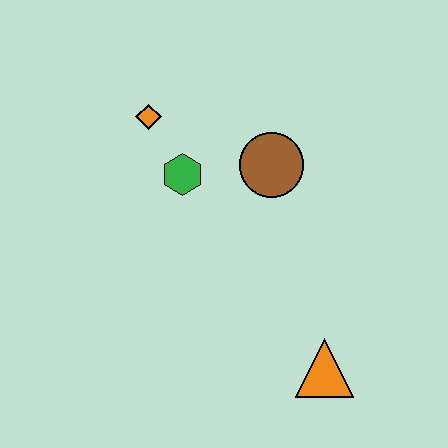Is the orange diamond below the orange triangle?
No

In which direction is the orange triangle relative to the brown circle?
The orange triangle is below the brown circle.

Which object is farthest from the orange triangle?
The orange diamond is farthest from the orange triangle.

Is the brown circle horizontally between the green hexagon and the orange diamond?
No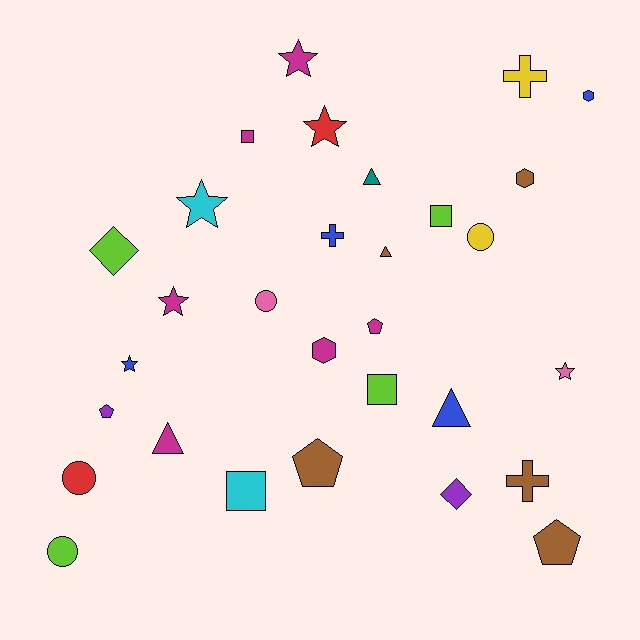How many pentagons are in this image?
There are 4 pentagons.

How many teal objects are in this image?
There is 1 teal object.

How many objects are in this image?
There are 30 objects.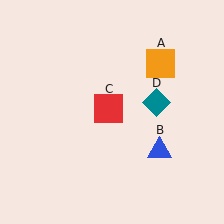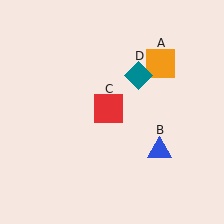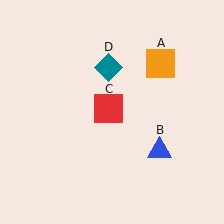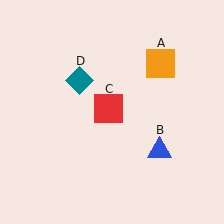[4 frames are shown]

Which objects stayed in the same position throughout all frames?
Orange square (object A) and blue triangle (object B) and red square (object C) remained stationary.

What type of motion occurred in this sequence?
The teal diamond (object D) rotated counterclockwise around the center of the scene.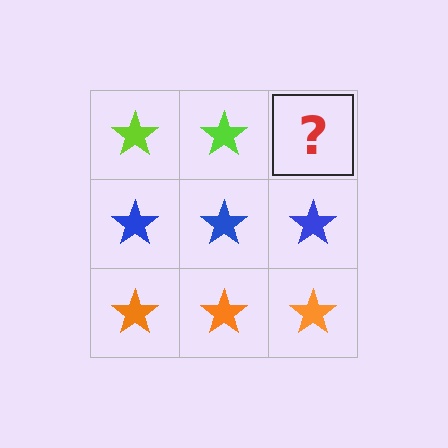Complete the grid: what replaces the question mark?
The question mark should be replaced with a lime star.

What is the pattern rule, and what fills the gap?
The rule is that each row has a consistent color. The gap should be filled with a lime star.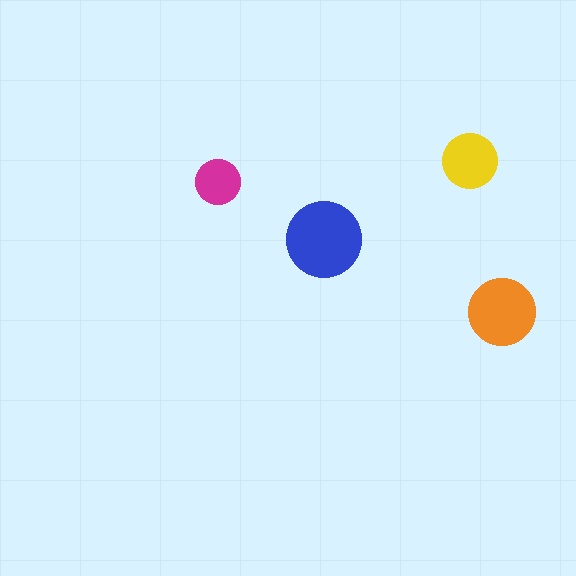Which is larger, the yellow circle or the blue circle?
The blue one.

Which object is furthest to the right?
The orange circle is rightmost.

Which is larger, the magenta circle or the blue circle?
The blue one.